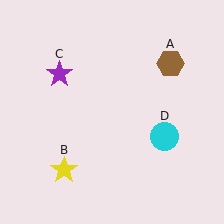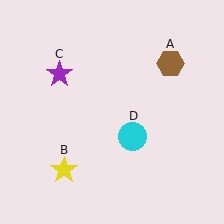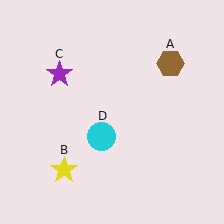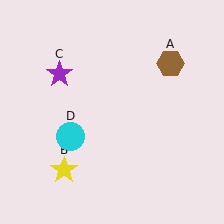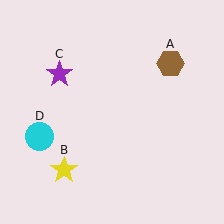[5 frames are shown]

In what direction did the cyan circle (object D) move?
The cyan circle (object D) moved left.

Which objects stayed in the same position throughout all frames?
Brown hexagon (object A) and yellow star (object B) and purple star (object C) remained stationary.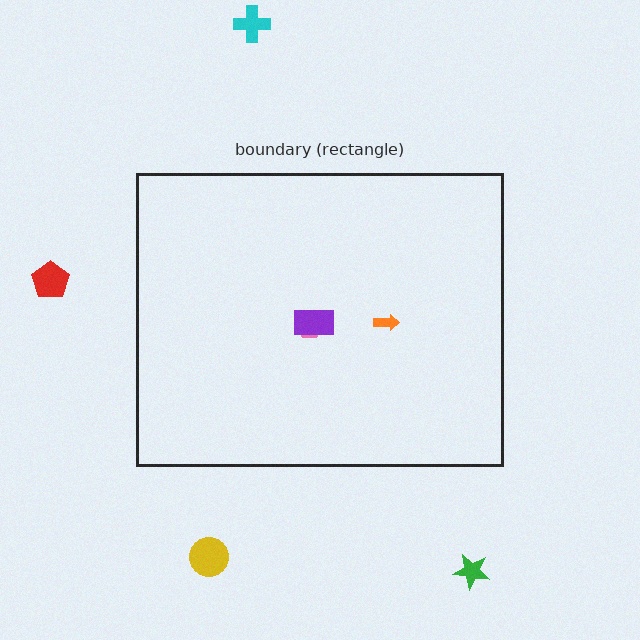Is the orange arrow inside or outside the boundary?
Inside.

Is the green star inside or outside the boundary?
Outside.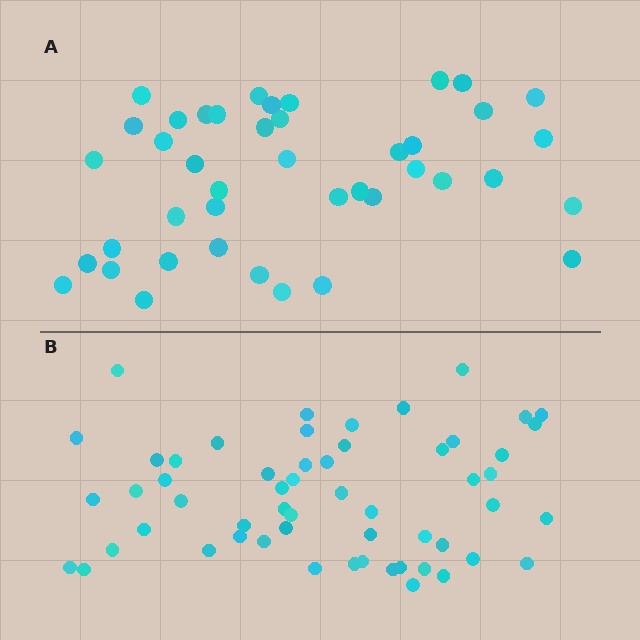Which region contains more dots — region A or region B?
Region B (the bottom region) has more dots.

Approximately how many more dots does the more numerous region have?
Region B has approximately 15 more dots than region A.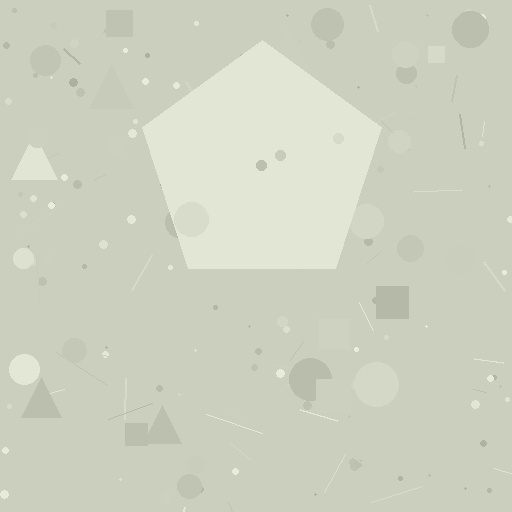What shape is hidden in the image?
A pentagon is hidden in the image.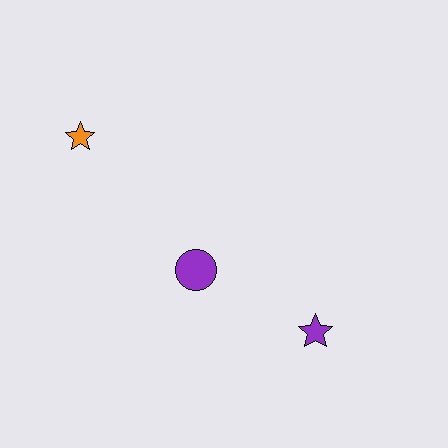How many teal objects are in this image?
There are no teal objects.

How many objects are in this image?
There are 3 objects.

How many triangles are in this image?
There are no triangles.